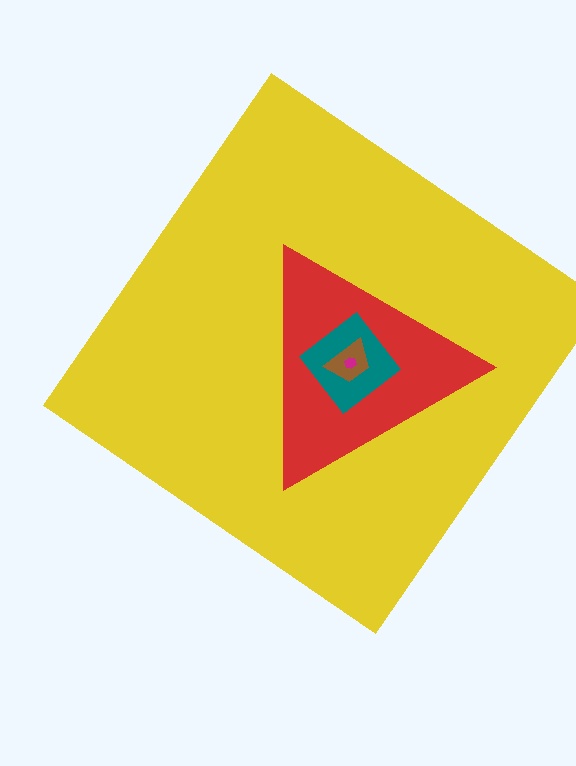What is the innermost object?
The magenta hexagon.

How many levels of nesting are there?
5.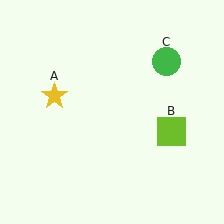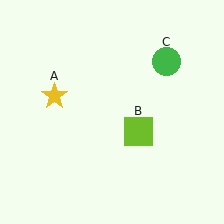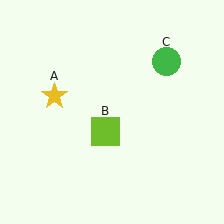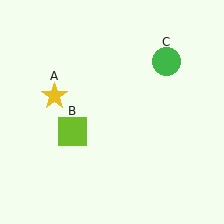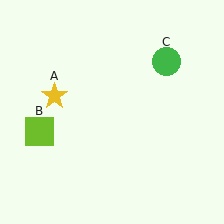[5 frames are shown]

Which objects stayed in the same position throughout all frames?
Yellow star (object A) and green circle (object C) remained stationary.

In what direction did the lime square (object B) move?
The lime square (object B) moved left.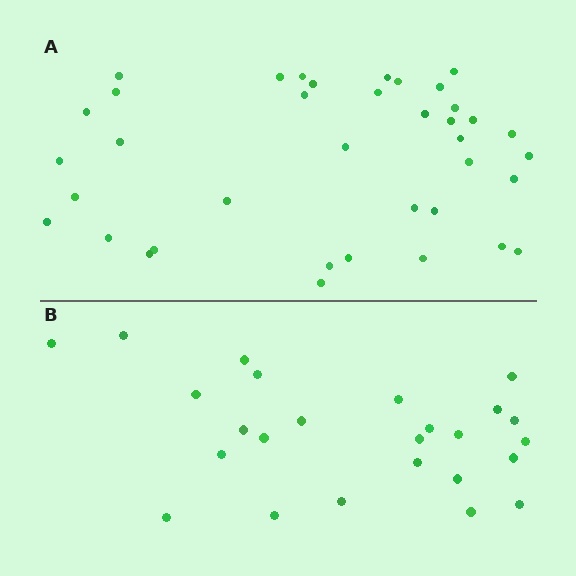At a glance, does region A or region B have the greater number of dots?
Region A (the top region) has more dots.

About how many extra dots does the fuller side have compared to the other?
Region A has approximately 15 more dots than region B.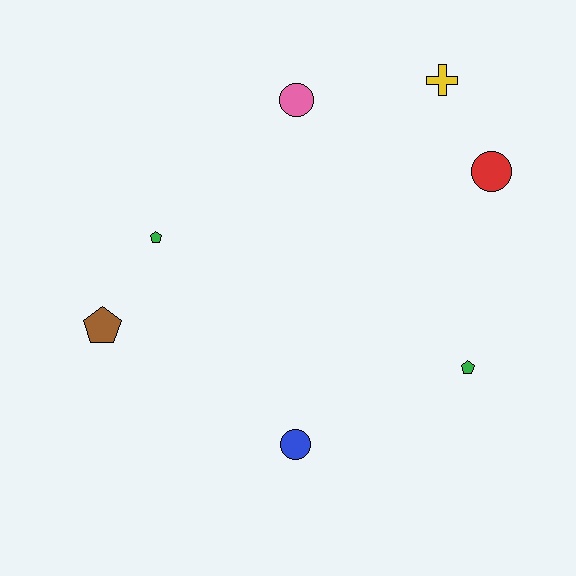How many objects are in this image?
There are 7 objects.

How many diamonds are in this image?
There are no diamonds.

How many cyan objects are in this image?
There are no cyan objects.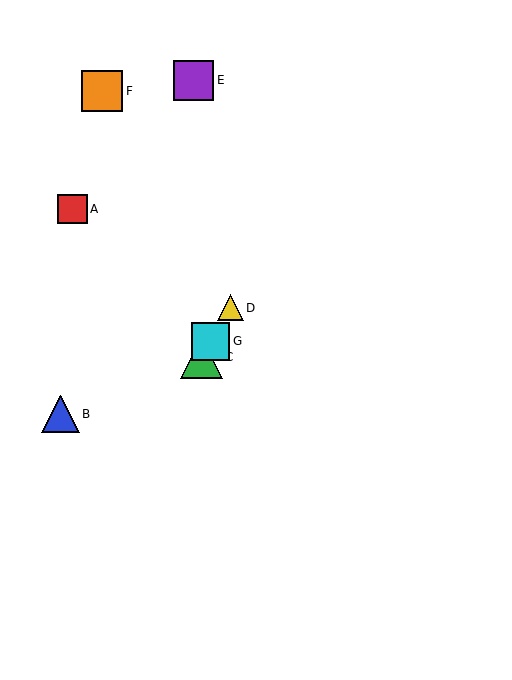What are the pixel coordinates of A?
Object A is at (72, 209).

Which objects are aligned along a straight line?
Objects C, D, G are aligned along a straight line.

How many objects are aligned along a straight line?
3 objects (C, D, G) are aligned along a straight line.